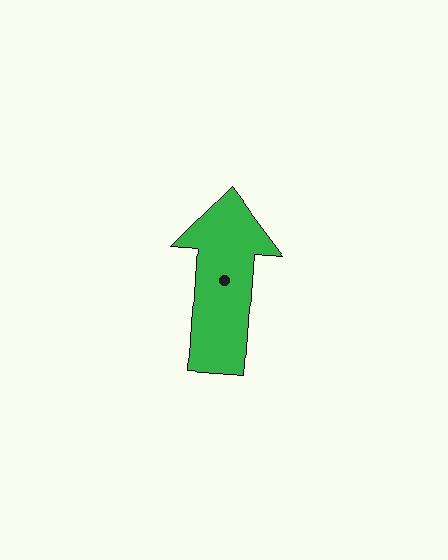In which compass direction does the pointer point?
North.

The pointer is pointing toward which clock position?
Roughly 12 o'clock.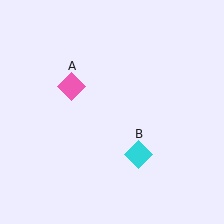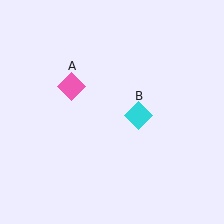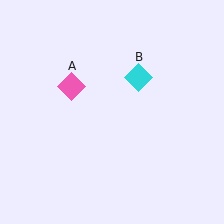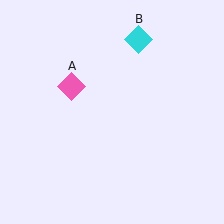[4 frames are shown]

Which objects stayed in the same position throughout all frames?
Pink diamond (object A) remained stationary.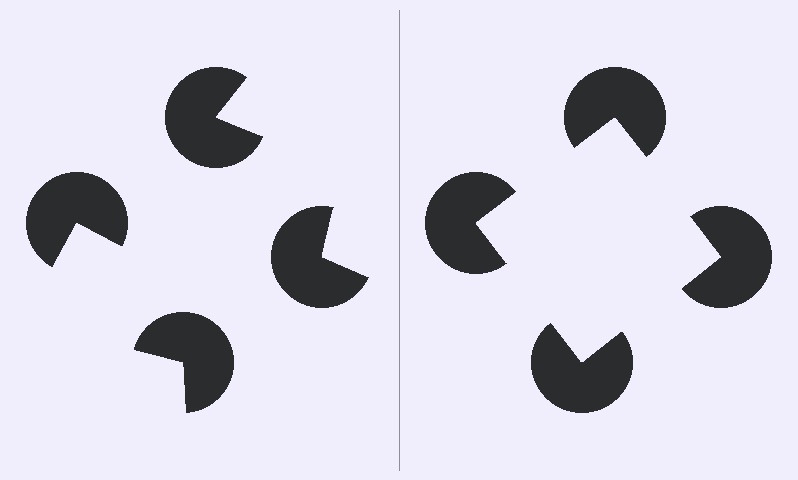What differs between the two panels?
The pac-man discs are positioned identically on both sides; only the wedge orientations differ. On the right they align to a square; on the left they are misaligned.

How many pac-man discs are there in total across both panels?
8 — 4 on each side.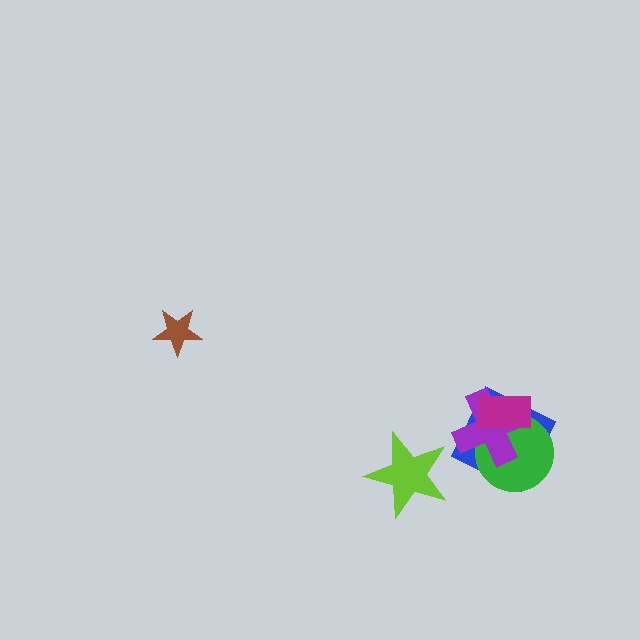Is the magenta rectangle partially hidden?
No, no other shape covers it.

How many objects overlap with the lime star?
0 objects overlap with the lime star.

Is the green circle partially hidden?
Yes, it is partially covered by another shape.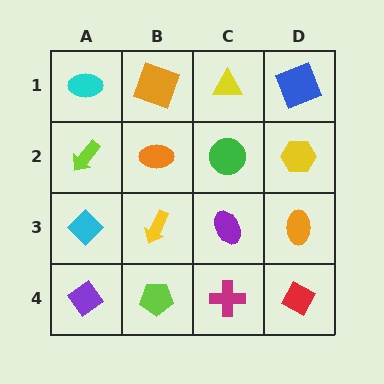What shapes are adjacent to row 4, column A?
A cyan diamond (row 3, column A), a lime pentagon (row 4, column B).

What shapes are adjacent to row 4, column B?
A yellow arrow (row 3, column B), a purple diamond (row 4, column A), a magenta cross (row 4, column C).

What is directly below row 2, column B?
A yellow arrow.